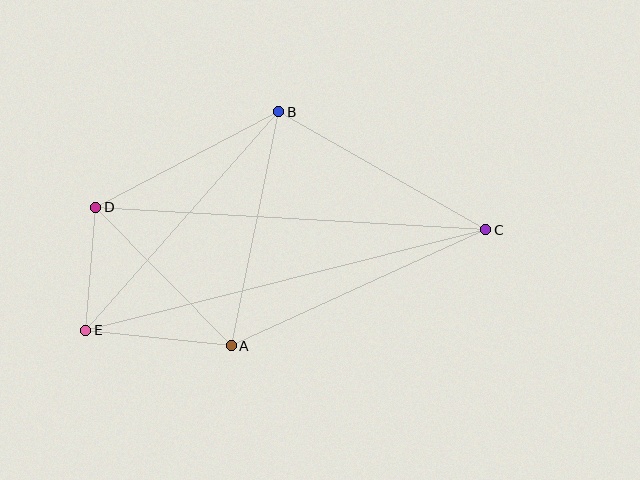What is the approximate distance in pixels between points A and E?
The distance between A and E is approximately 146 pixels.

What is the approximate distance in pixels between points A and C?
The distance between A and C is approximately 280 pixels.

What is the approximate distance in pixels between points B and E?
The distance between B and E is approximately 291 pixels.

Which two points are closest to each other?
Points D and E are closest to each other.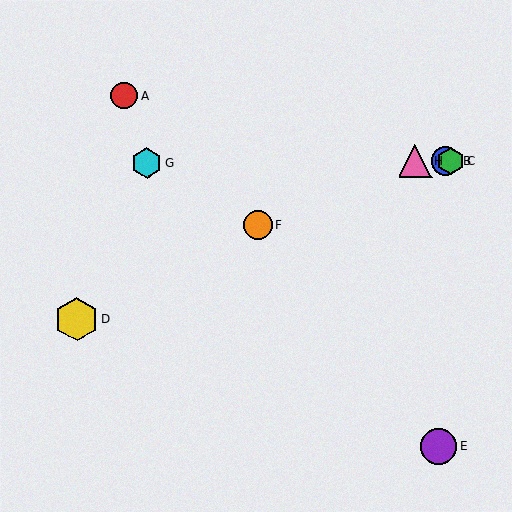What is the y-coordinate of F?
Object F is at y≈225.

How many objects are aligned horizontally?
4 objects (B, C, G, H) are aligned horizontally.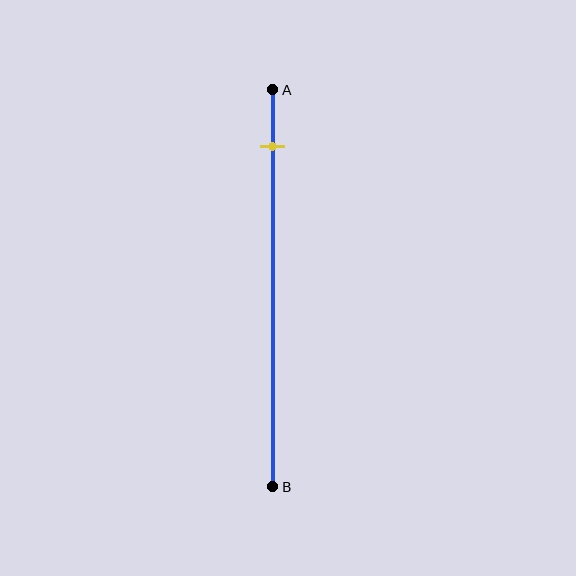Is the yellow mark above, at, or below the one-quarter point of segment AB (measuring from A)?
The yellow mark is above the one-quarter point of segment AB.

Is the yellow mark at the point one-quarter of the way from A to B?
No, the mark is at about 15% from A, not at the 25% one-quarter point.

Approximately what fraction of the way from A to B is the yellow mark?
The yellow mark is approximately 15% of the way from A to B.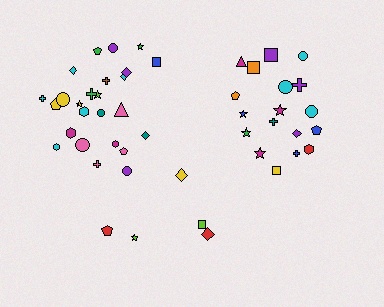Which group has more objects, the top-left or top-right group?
The top-left group.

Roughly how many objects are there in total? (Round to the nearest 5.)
Roughly 50 objects in total.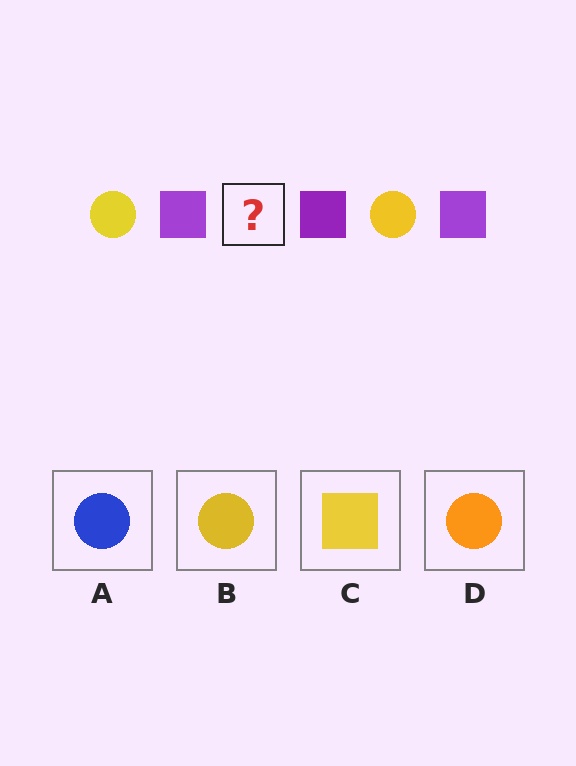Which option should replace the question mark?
Option B.